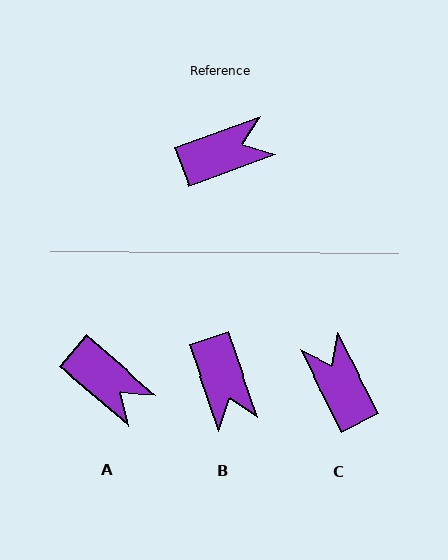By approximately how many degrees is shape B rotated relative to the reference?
Approximately 90 degrees clockwise.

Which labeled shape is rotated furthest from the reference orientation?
C, about 97 degrees away.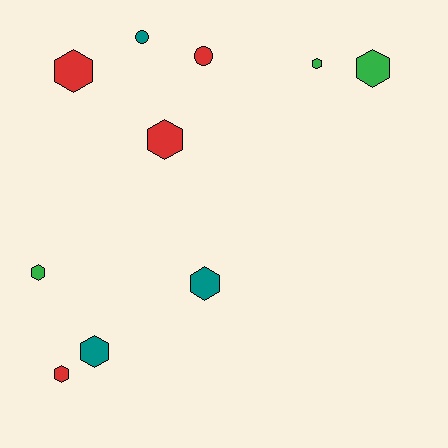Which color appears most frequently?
Red, with 4 objects.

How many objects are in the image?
There are 10 objects.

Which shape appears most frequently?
Hexagon, with 8 objects.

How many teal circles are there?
There is 1 teal circle.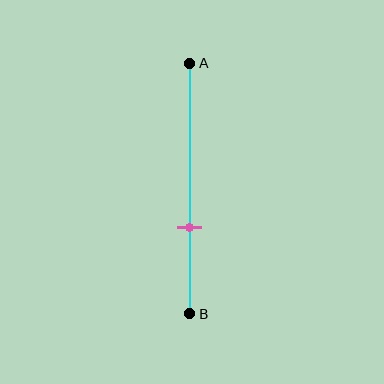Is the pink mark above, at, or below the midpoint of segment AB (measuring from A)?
The pink mark is below the midpoint of segment AB.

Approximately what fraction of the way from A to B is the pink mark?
The pink mark is approximately 65% of the way from A to B.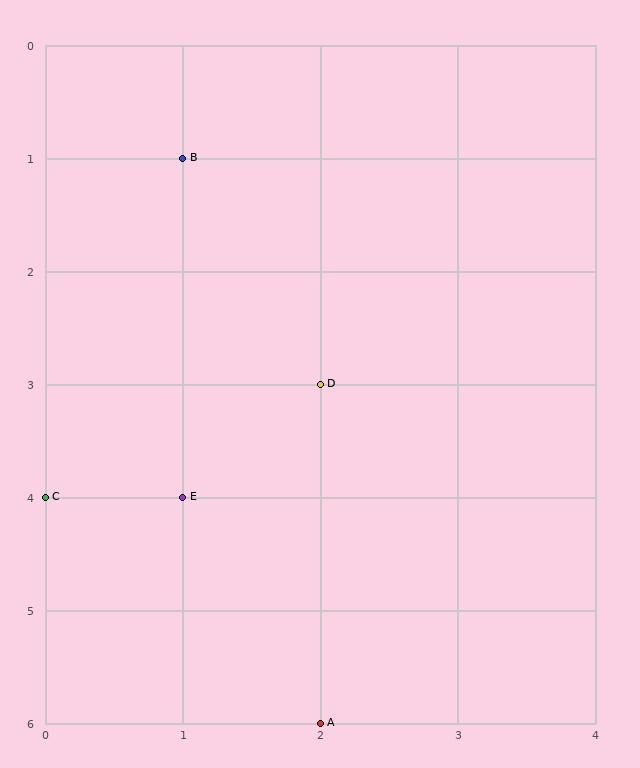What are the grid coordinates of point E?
Point E is at grid coordinates (1, 4).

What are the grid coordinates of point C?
Point C is at grid coordinates (0, 4).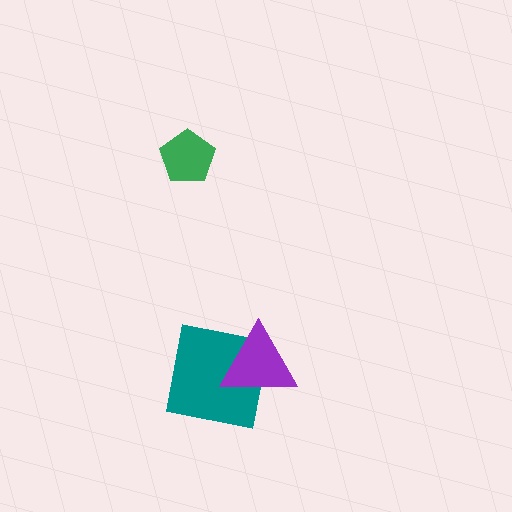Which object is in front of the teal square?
The purple triangle is in front of the teal square.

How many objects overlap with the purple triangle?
1 object overlaps with the purple triangle.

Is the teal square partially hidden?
Yes, it is partially covered by another shape.